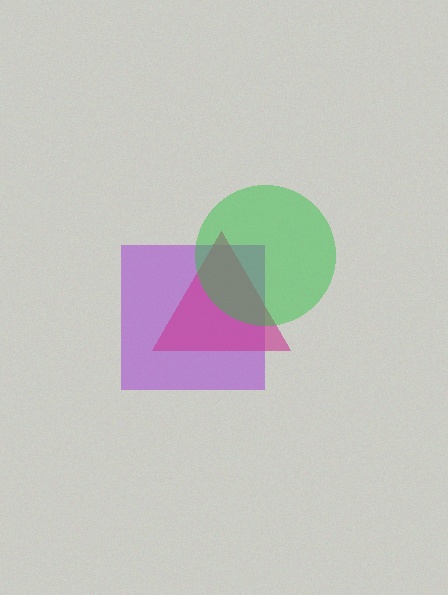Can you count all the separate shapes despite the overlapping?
Yes, there are 3 separate shapes.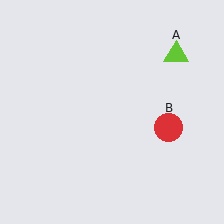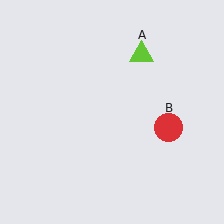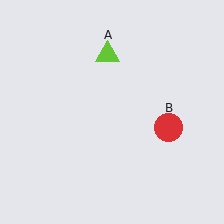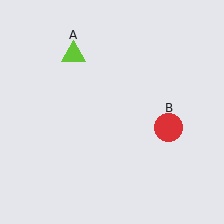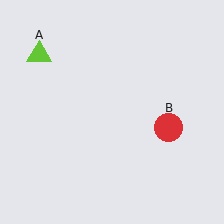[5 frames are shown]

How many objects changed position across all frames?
1 object changed position: lime triangle (object A).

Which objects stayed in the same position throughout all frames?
Red circle (object B) remained stationary.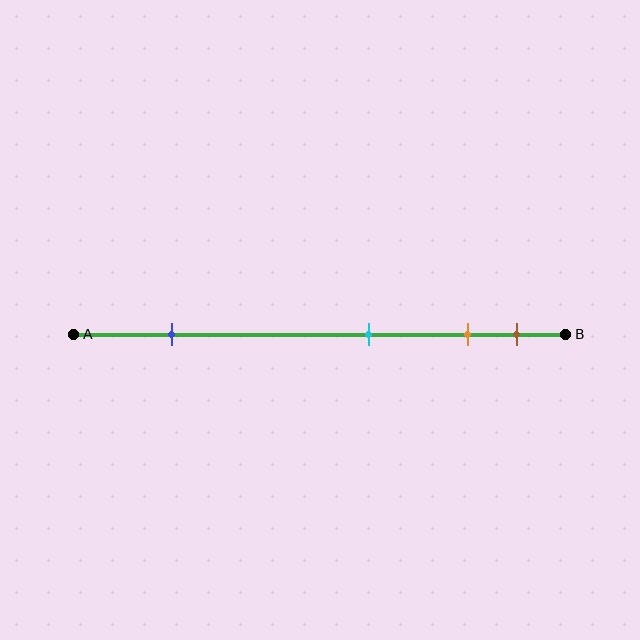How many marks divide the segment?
There are 4 marks dividing the segment.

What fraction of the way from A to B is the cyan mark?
The cyan mark is approximately 60% (0.6) of the way from A to B.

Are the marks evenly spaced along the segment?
No, the marks are not evenly spaced.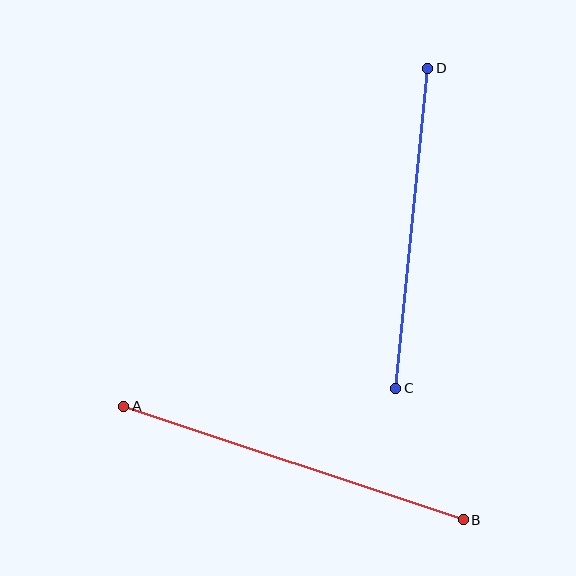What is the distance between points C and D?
The distance is approximately 322 pixels.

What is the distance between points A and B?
The distance is approximately 358 pixels.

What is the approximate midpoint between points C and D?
The midpoint is at approximately (412, 228) pixels.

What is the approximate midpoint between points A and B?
The midpoint is at approximately (293, 463) pixels.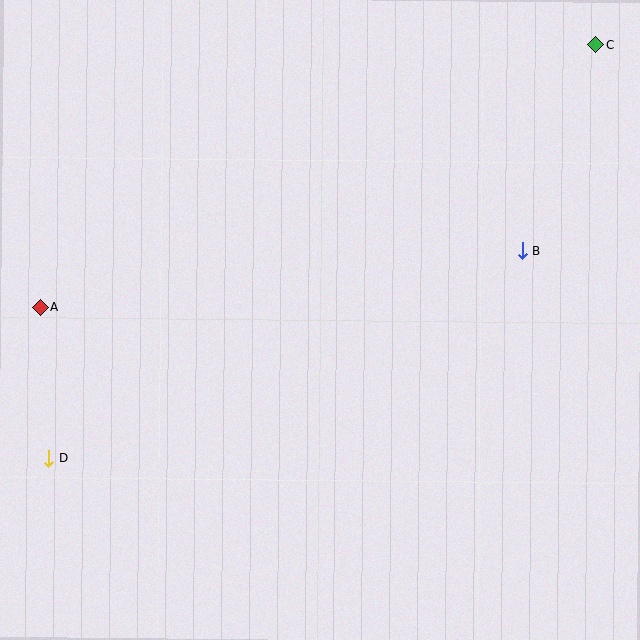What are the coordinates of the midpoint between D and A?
The midpoint between D and A is at (44, 383).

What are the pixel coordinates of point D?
Point D is at (48, 458).